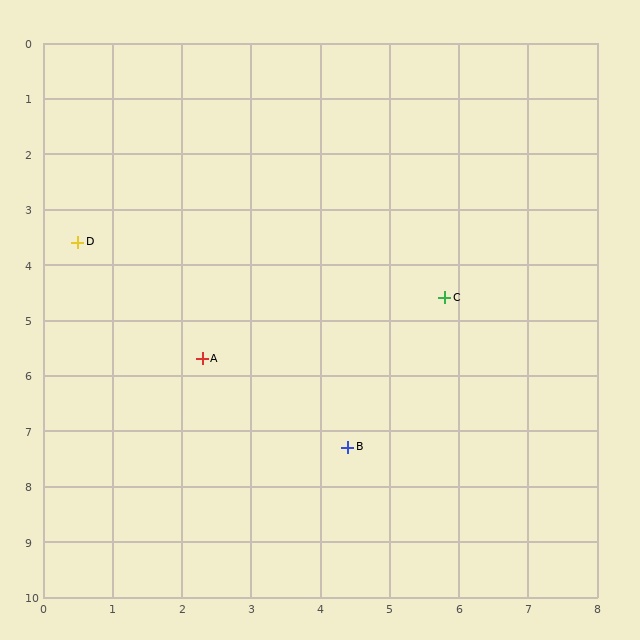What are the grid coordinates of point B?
Point B is at approximately (4.4, 7.3).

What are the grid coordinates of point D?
Point D is at approximately (0.5, 3.6).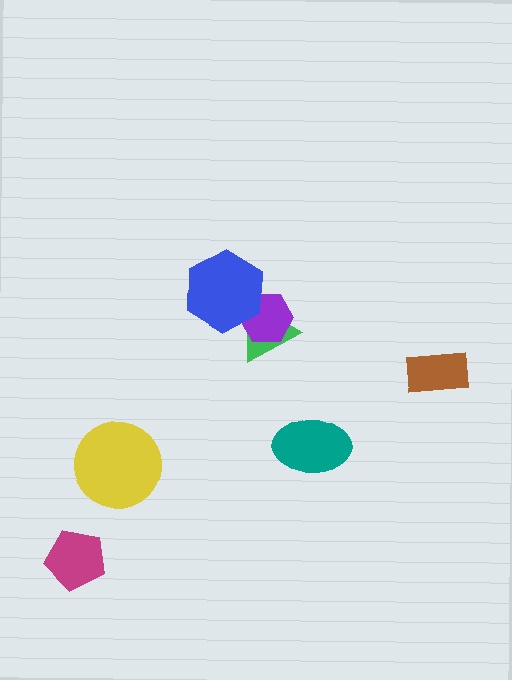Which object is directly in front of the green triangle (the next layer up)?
The purple hexagon is directly in front of the green triangle.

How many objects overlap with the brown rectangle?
0 objects overlap with the brown rectangle.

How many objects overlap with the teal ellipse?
0 objects overlap with the teal ellipse.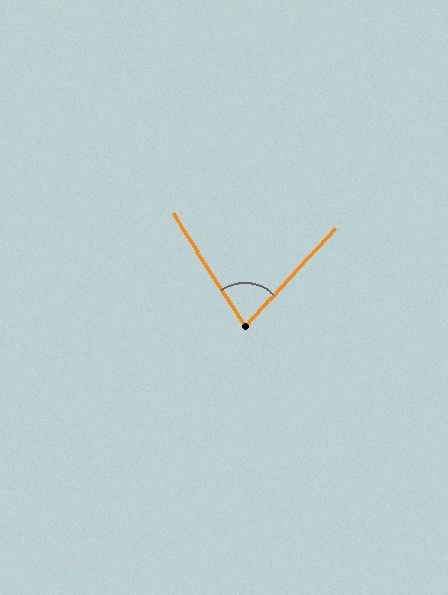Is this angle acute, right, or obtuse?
It is acute.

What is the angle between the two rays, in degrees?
Approximately 75 degrees.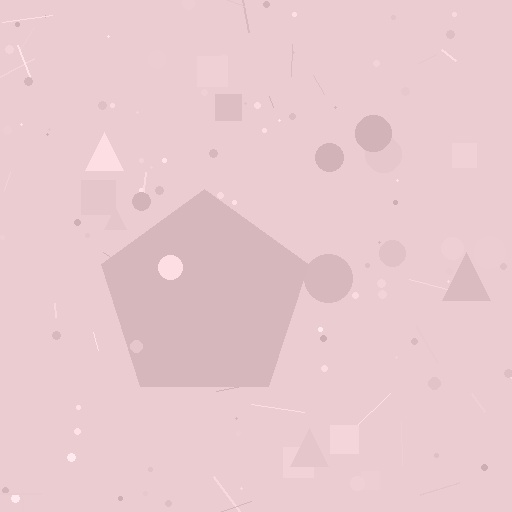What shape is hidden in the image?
A pentagon is hidden in the image.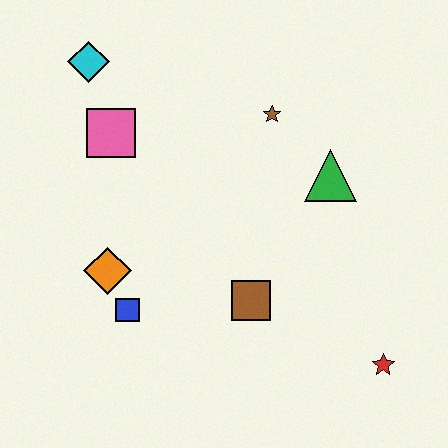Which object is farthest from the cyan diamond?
The red star is farthest from the cyan diamond.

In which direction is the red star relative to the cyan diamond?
The red star is below the cyan diamond.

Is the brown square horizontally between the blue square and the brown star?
Yes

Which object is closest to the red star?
The brown square is closest to the red star.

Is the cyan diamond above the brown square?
Yes